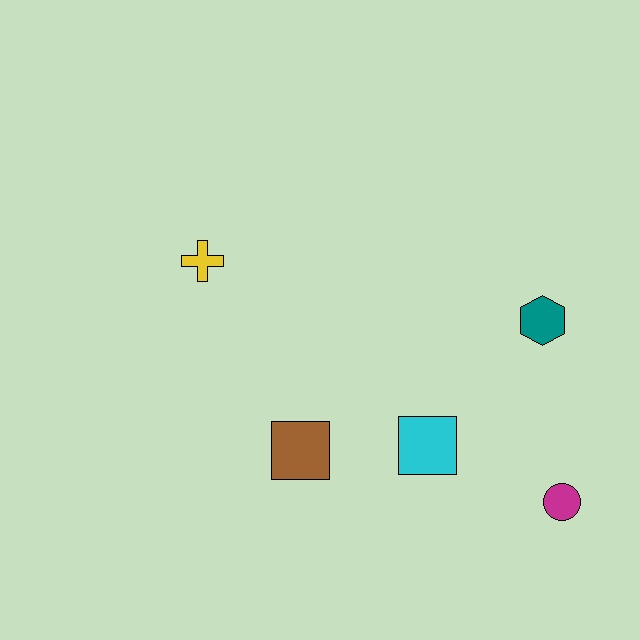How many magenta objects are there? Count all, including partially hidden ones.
There is 1 magenta object.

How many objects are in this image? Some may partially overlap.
There are 5 objects.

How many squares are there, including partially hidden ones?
There are 2 squares.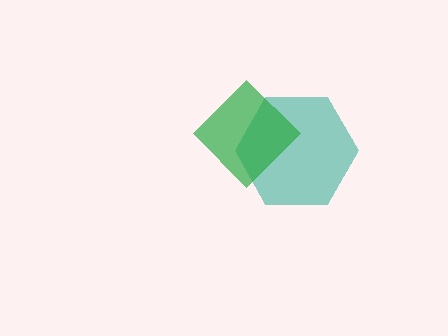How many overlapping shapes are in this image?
There are 2 overlapping shapes in the image.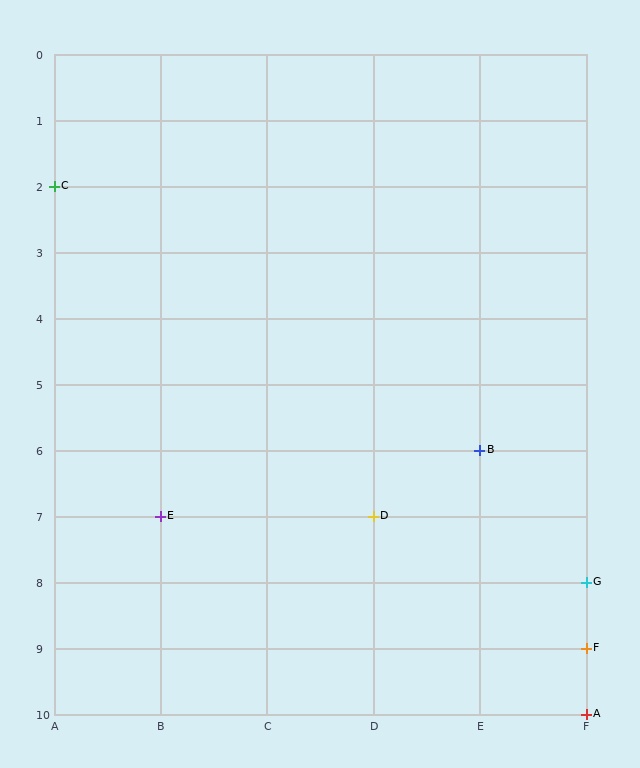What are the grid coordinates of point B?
Point B is at grid coordinates (E, 6).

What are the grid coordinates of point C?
Point C is at grid coordinates (A, 2).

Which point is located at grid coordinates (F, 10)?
Point A is at (F, 10).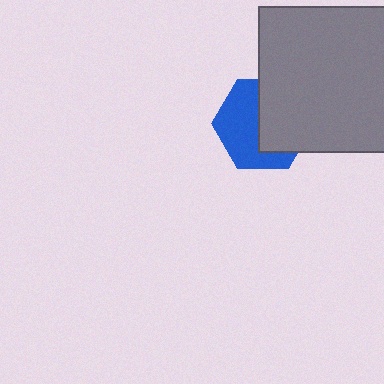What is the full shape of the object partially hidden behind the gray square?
The partially hidden object is a blue hexagon.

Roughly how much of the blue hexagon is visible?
About half of it is visible (roughly 51%).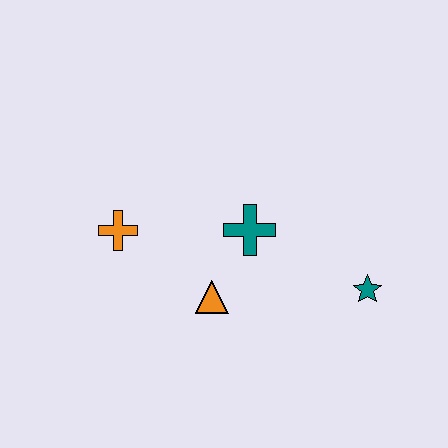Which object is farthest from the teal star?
The orange cross is farthest from the teal star.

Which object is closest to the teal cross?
The orange triangle is closest to the teal cross.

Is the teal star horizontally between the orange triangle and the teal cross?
No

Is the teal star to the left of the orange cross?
No